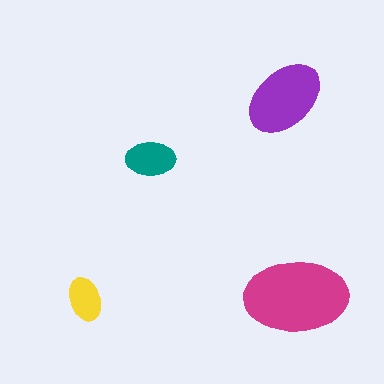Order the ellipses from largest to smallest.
the magenta one, the purple one, the teal one, the yellow one.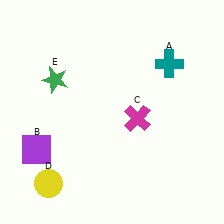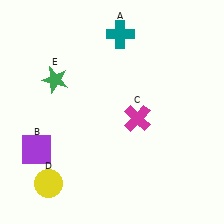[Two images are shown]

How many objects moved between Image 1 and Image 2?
1 object moved between the two images.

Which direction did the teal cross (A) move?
The teal cross (A) moved left.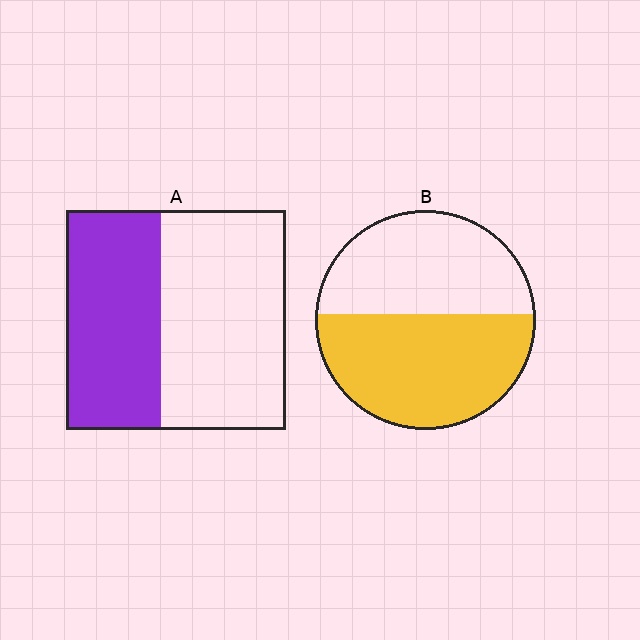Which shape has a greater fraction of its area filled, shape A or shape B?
Shape B.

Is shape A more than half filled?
No.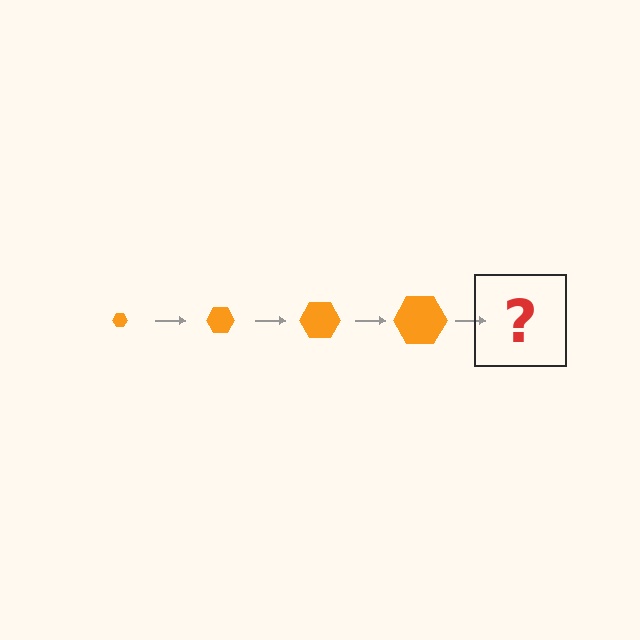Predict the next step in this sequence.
The next step is an orange hexagon, larger than the previous one.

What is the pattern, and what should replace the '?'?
The pattern is that the hexagon gets progressively larger each step. The '?' should be an orange hexagon, larger than the previous one.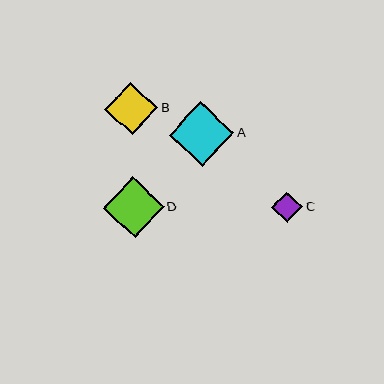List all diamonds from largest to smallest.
From largest to smallest: A, D, B, C.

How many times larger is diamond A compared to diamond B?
Diamond A is approximately 1.2 times the size of diamond B.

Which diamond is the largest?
Diamond A is the largest with a size of approximately 64 pixels.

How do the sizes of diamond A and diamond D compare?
Diamond A and diamond D are approximately the same size.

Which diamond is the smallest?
Diamond C is the smallest with a size of approximately 31 pixels.